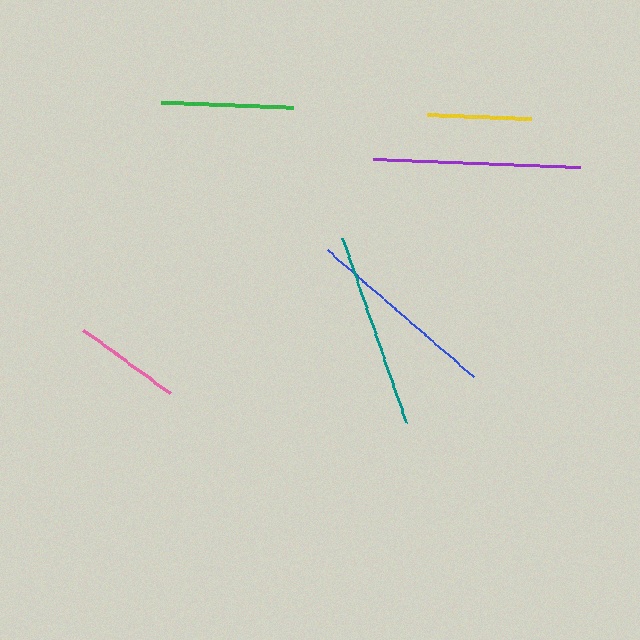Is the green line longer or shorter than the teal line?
The teal line is longer than the green line.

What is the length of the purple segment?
The purple segment is approximately 208 pixels long.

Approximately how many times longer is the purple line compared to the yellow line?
The purple line is approximately 2.0 times the length of the yellow line.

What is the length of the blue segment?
The blue segment is approximately 193 pixels long.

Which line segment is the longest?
The purple line is the longest at approximately 208 pixels.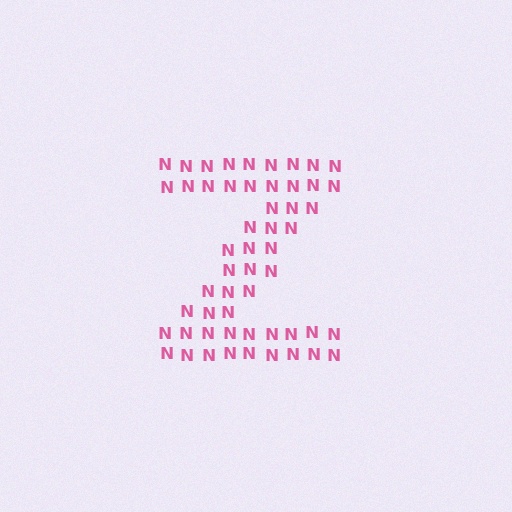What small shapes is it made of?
It is made of small letter N's.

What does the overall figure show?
The overall figure shows the letter Z.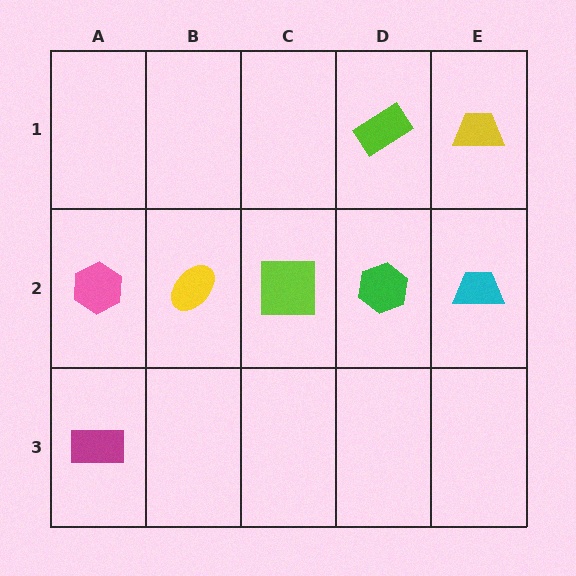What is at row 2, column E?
A cyan trapezoid.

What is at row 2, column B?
A yellow ellipse.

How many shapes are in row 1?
2 shapes.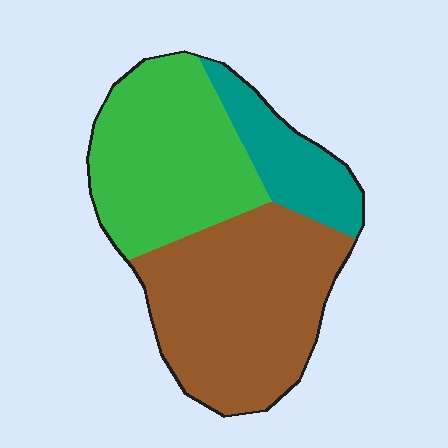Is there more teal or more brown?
Brown.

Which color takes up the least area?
Teal, at roughly 15%.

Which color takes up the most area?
Brown, at roughly 45%.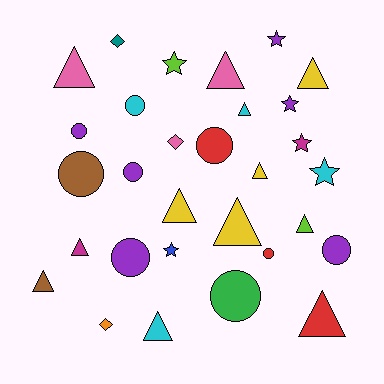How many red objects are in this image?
There are 3 red objects.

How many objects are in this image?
There are 30 objects.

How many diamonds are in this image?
There are 3 diamonds.